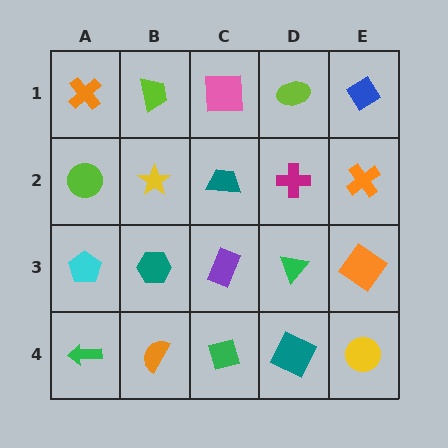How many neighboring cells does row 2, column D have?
4.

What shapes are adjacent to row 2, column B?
A lime trapezoid (row 1, column B), a teal hexagon (row 3, column B), a lime circle (row 2, column A), a teal trapezoid (row 2, column C).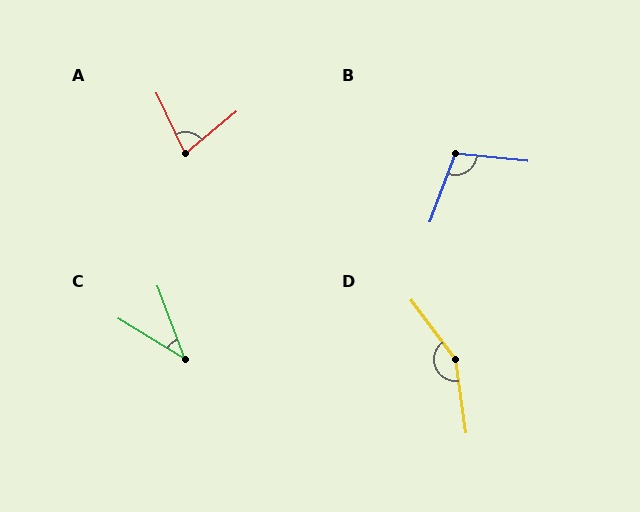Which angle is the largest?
D, at approximately 151 degrees.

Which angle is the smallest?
C, at approximately 38 degrees.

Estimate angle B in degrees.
Approximately 104 degrees.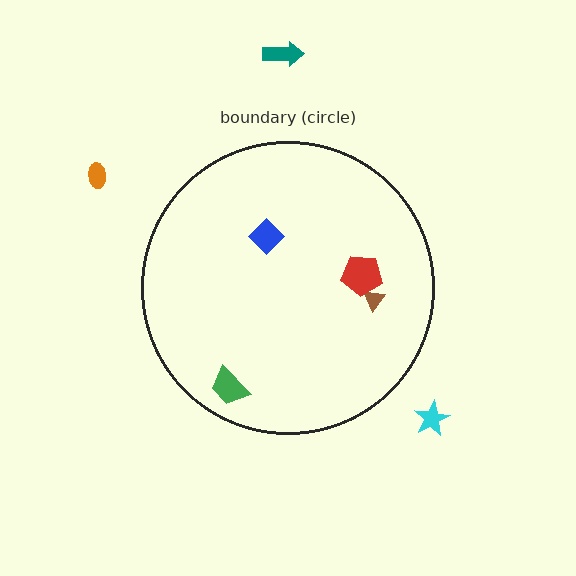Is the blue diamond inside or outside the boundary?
Inside.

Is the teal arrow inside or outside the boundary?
Outside.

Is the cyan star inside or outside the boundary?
Outside.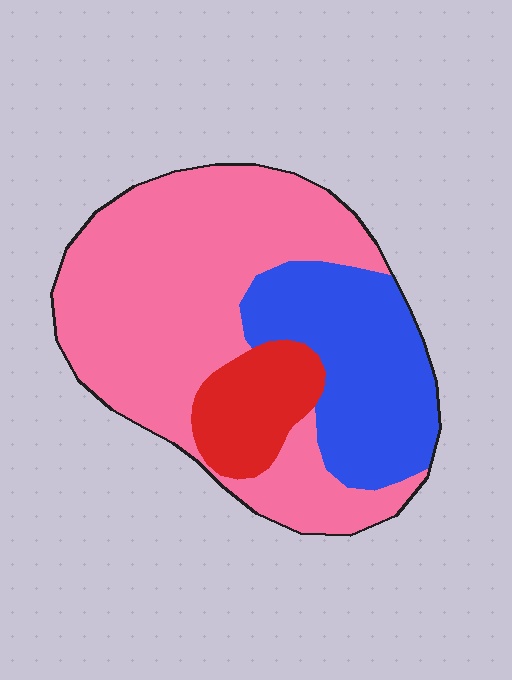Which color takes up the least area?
Red, at roughly 15%.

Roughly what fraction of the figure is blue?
Blue covers around 30% of the figure.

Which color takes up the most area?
Pink, at roughly 60%.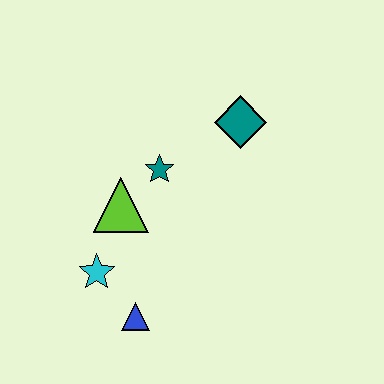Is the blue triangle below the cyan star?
Yes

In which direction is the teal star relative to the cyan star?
The teal star is above the cyan star.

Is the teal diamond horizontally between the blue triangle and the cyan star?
No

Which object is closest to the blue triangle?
The cyan star is closest to the blue triangle.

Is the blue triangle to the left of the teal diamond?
Yes